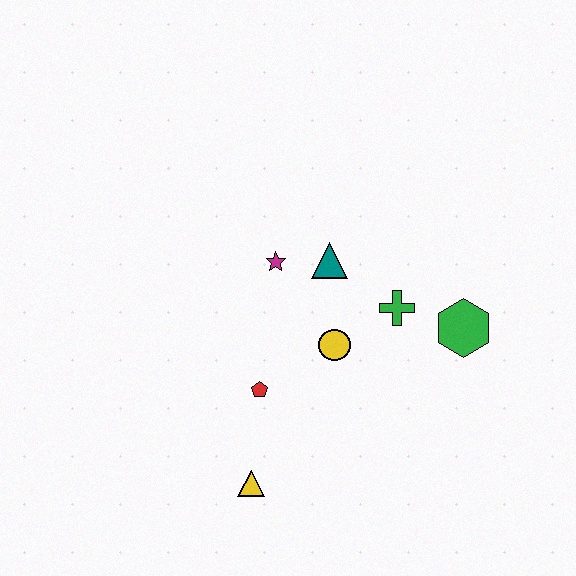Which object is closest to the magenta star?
The teal triangle is closest to the magenta star.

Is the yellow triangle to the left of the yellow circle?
Yes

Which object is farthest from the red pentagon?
The green hexagon is farthest from the red pentagon.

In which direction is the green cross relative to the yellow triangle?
The green cross is above the yellow triangle.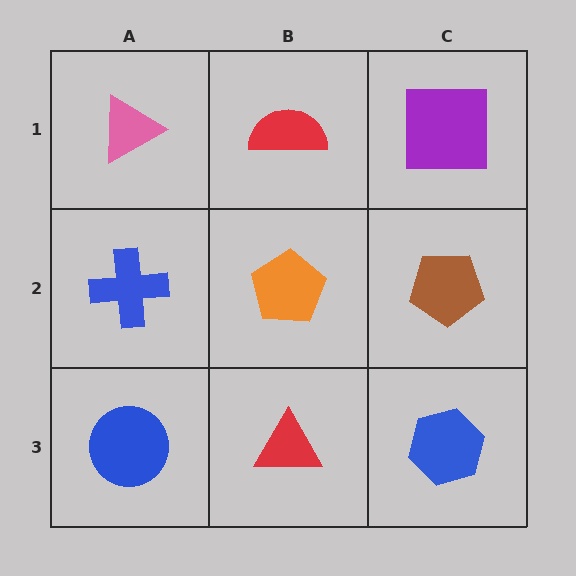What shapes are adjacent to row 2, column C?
A purple square (row 1, column C), a blue hexagon (row 3, column C), an orange pentagon (row 2, column B).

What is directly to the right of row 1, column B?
A purple square.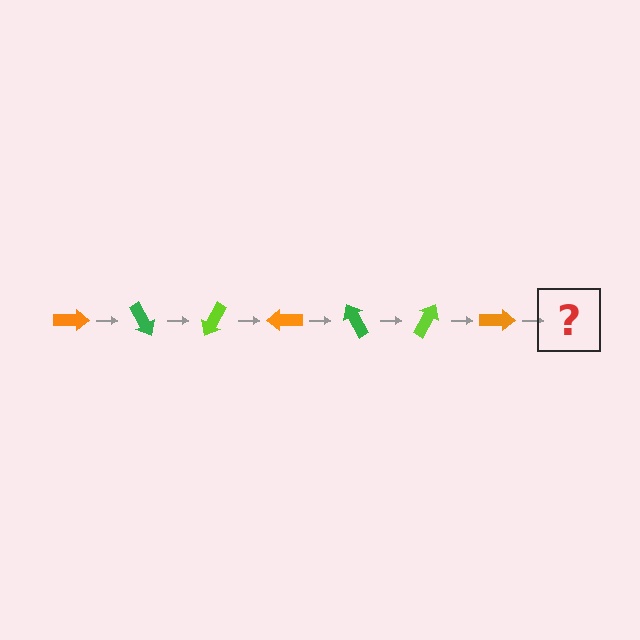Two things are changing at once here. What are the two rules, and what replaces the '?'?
The two rules are that it rotates 60 degrees each step and the color cycles through orange, green, and lime. The '?' should be a green arrow, rotated 420 degrees from the start.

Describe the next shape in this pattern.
It should be a green arrow, rotated 420 degrees from the start.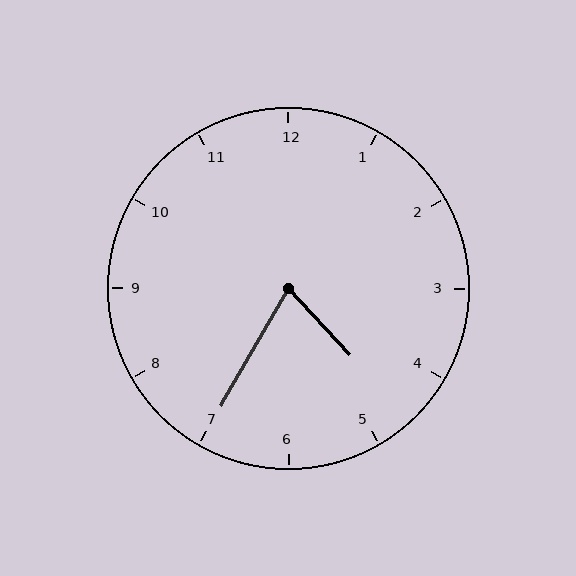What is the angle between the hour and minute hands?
Approximately 72 degrees.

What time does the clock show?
4:35.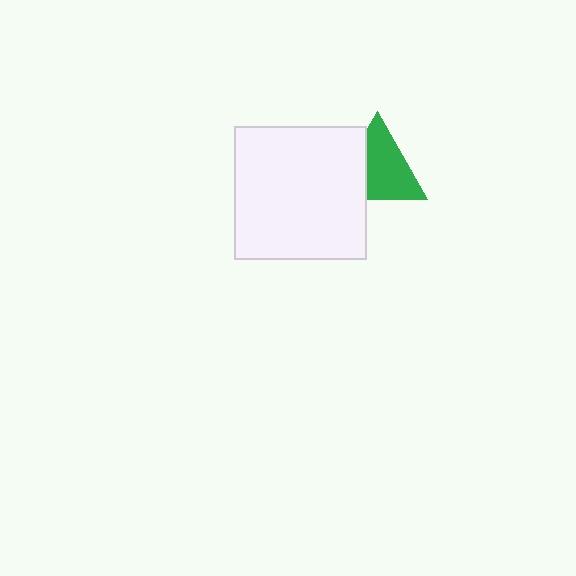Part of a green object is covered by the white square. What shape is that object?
It is a triangle.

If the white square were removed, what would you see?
You would see the complete green triangle.